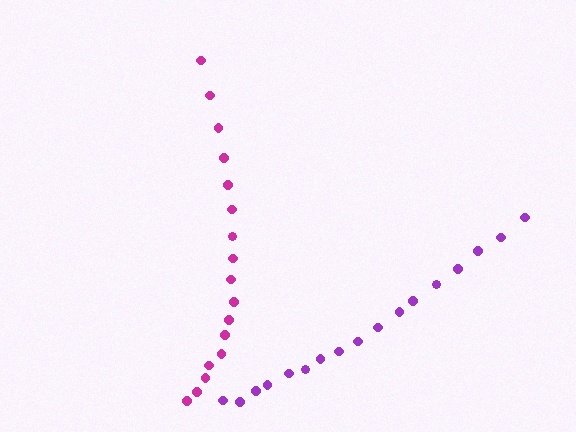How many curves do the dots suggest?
There are 2 distinct paths.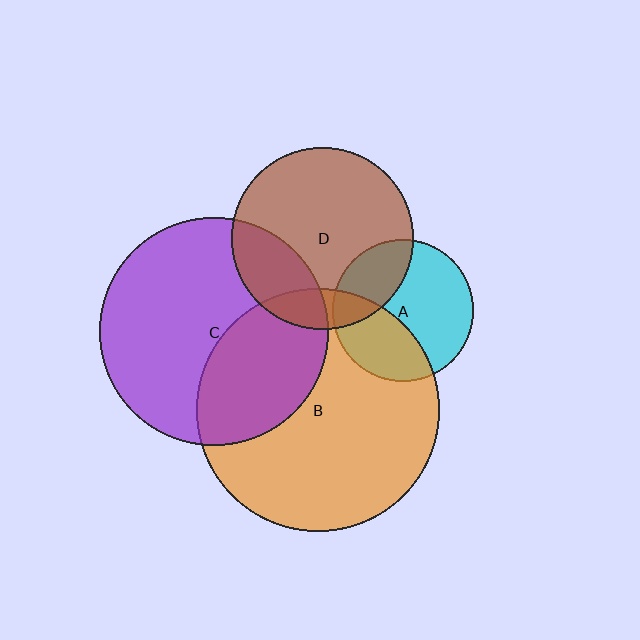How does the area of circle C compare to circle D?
Approximately 1.6 times.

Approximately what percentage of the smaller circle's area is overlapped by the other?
Approximately 25%.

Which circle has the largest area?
Circle B (orange).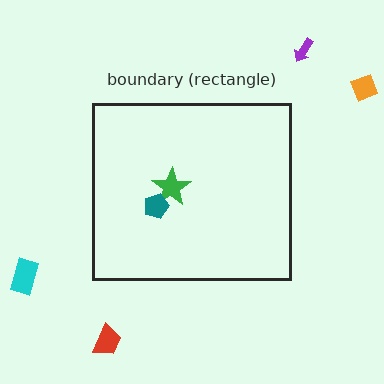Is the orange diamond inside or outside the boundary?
Outside.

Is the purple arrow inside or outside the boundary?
Outside.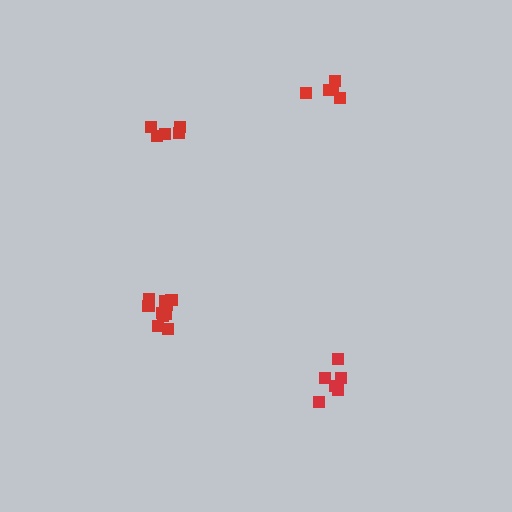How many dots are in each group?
Group 1: 5 dots, Group 2: 5 dots, Group 3: 10 dots, Group 4: 6 dots (26 total).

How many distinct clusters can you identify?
There are 4 distinct clusters.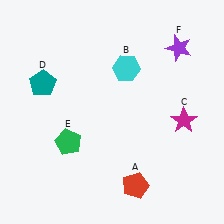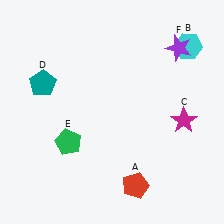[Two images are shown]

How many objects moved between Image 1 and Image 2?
1 object moved between the two images.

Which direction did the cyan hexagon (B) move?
The cyan hexagon (B) moved right.